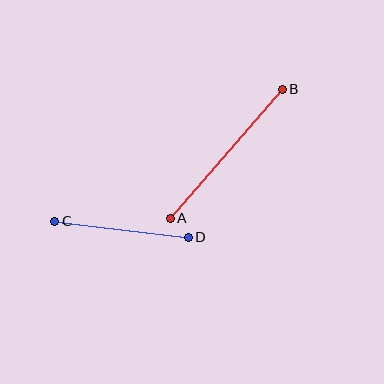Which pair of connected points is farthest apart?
Points A and B are farthest apart.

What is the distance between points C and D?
The distance is approximately 134 pixels.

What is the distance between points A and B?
The distance is approximately 171 pixels.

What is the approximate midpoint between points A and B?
The midpoint is at approximately (226, 154) pixels.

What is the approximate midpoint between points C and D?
The midpoint is at approximately (121, 229) pixels.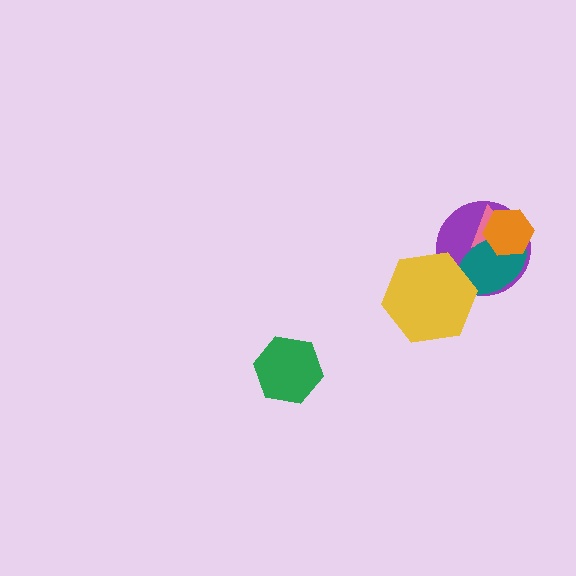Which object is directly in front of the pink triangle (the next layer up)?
The teal ellipse is directly in front of the pink triangle.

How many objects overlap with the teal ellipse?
4 objects overlap with the teal ellipse.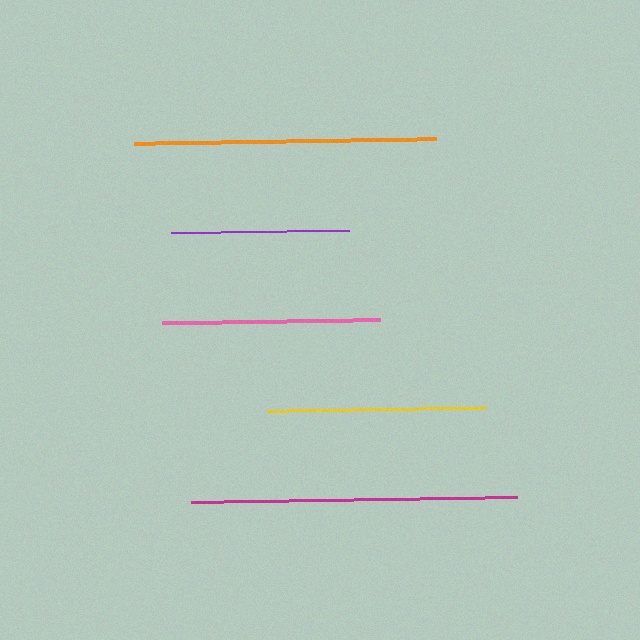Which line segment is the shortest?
The purple line is the shortest at approximately 178 pixels.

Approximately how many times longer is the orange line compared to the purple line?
The orange line is approximately 1.7 times the length of the purple line.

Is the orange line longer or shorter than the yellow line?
The orange line is longer than the yellow line.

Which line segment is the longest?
The magenta line is the longest at approximately 326 pixels.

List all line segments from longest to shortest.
From longest to shortest: magenta, orange, yellow, pink, purple.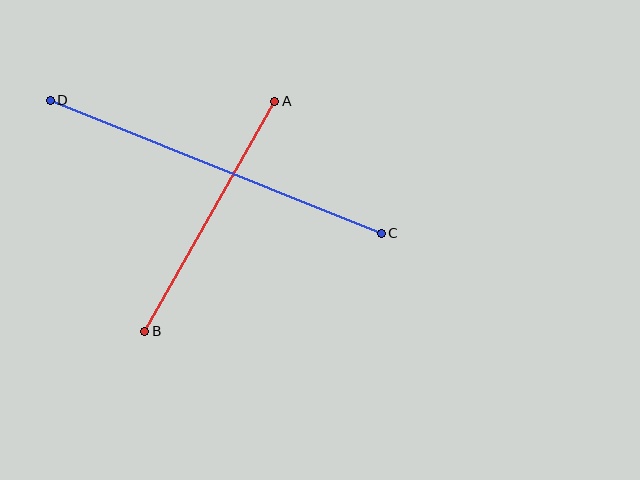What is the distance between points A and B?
The distance is approximately 264 pixels.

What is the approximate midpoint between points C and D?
The midpoint is at approximately (216, 167) pixels.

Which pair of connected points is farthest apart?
Points C and D are farthest apart.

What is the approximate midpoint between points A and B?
The midpoint is at approximately (210, 216) pixels.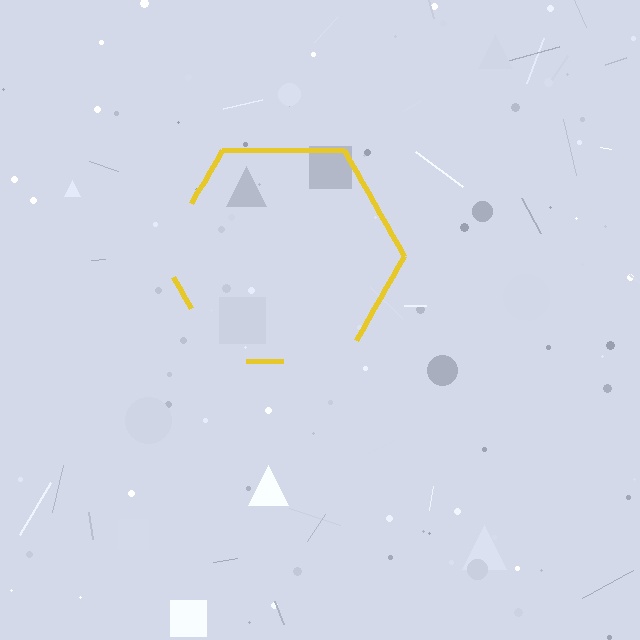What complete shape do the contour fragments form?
The contour fragments form a hexagon.